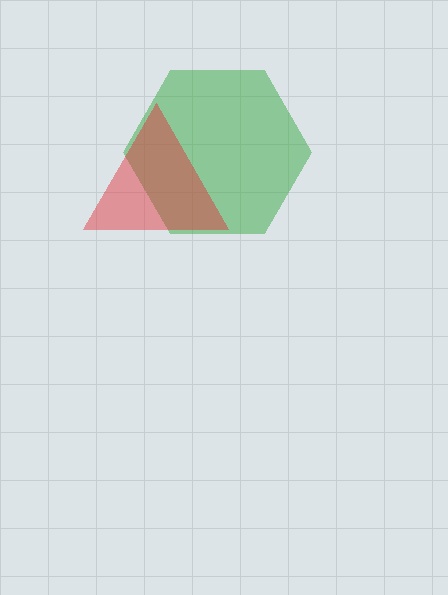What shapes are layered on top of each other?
The layered shapes are: a green hexagon, a red triangle.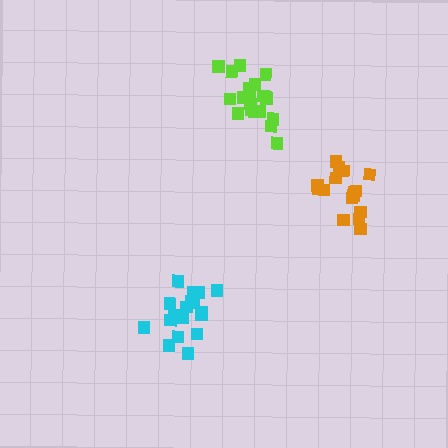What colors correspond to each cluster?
The clusters are colored: lime, cyan, orange.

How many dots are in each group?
Group 1: 20 dots, Group 2: 18 dots, Group 3: 16 dots (54 total).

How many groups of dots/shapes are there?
There are 3 groups.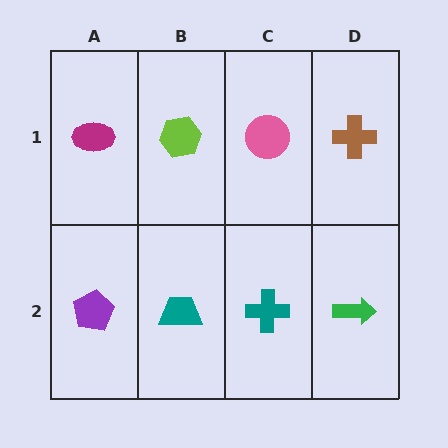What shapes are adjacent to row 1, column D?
A green arrow (row 2, column D), a pink circle (row 1, column C).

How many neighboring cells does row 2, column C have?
3.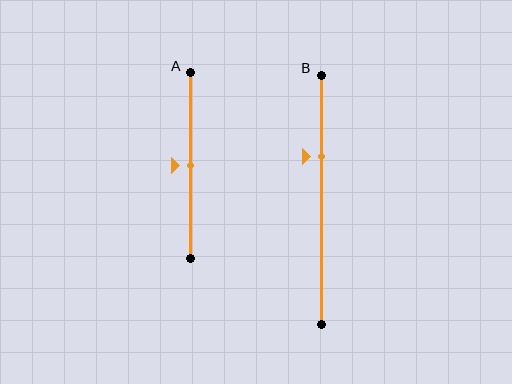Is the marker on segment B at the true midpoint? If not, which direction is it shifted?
No, the marker on segment B is shifted upward by about 17% of the segment length.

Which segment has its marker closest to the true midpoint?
Segment A has its marker closest to the true midpoint.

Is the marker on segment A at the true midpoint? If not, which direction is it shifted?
Yes, the marker on segment A is at the true midpoint.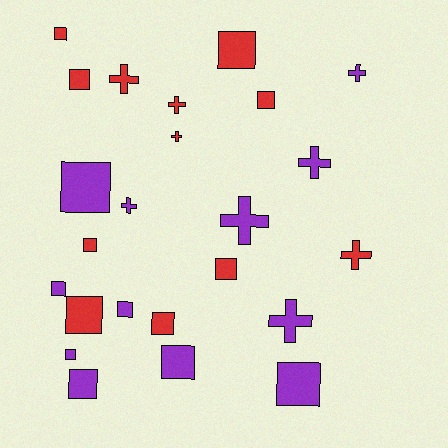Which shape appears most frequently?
Square, with 15 objects.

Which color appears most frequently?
Purple, with 12 objects.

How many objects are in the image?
There are 24 objects.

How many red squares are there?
There are 8 red squares.